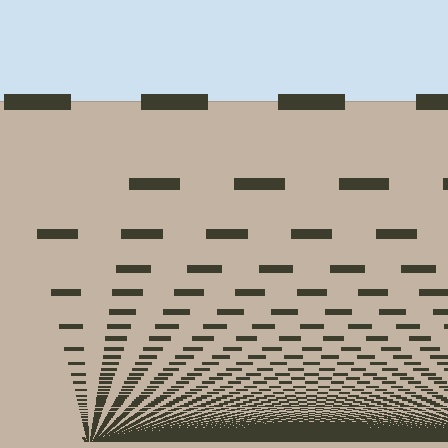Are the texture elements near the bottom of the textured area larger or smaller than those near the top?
Smaller. The gradient is inverted — elements near the bottom are smaller and denser.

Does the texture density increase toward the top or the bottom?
Density increases toward the bottom.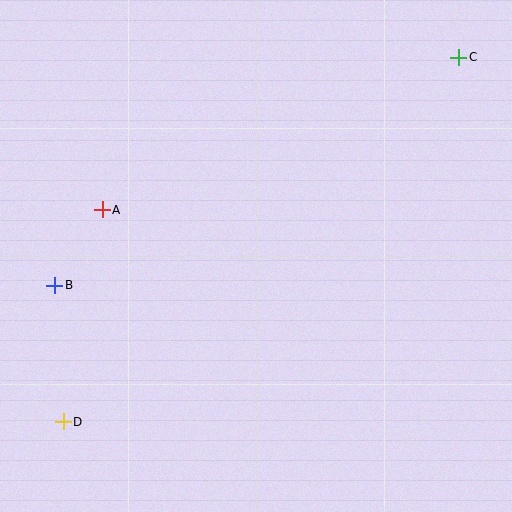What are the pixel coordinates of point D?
Point D is at (63, 422).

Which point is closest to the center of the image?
Point A at (102, 210) is closest to the center.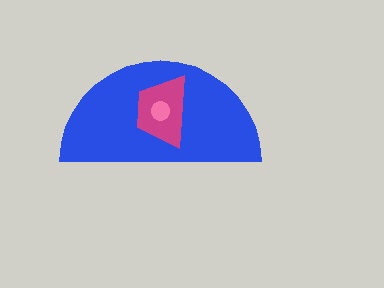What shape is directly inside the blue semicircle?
The magenta trapezoid.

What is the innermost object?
The pink circle.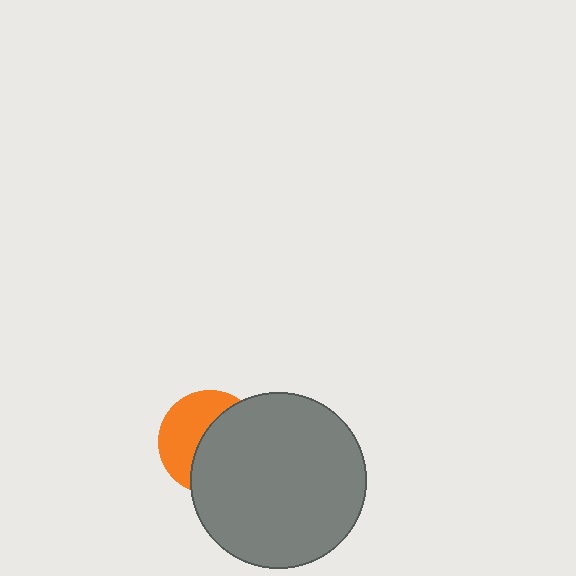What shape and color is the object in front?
The object in front is a gray circle.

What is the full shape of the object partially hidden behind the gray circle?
The partially hidden object is an orange circle.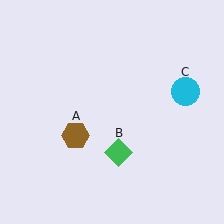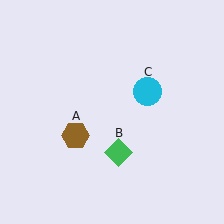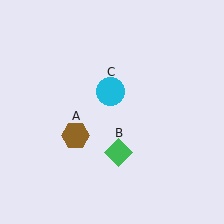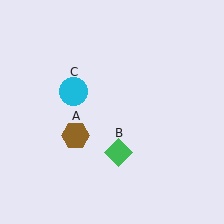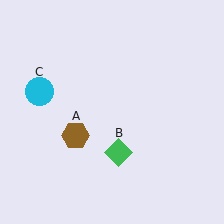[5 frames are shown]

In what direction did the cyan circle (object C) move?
The cyan circle (object C) moved left.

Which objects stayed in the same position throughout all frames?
Brown hexagon (object A) and green diamond (object B) remained stationary.